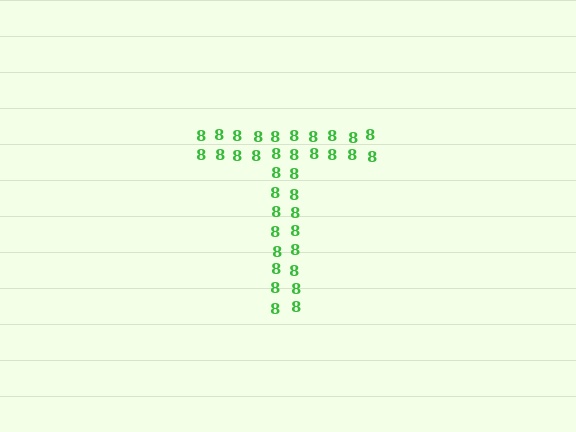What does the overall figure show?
The overall figure shows the letter T.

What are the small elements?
The small elements are digit 8's.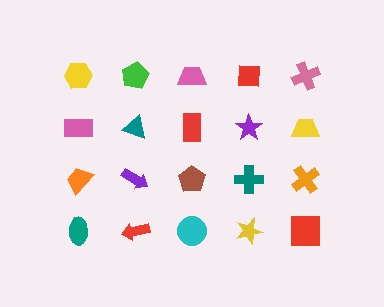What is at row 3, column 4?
A teal cross.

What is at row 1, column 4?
A red square.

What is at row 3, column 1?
An orange trapezoid.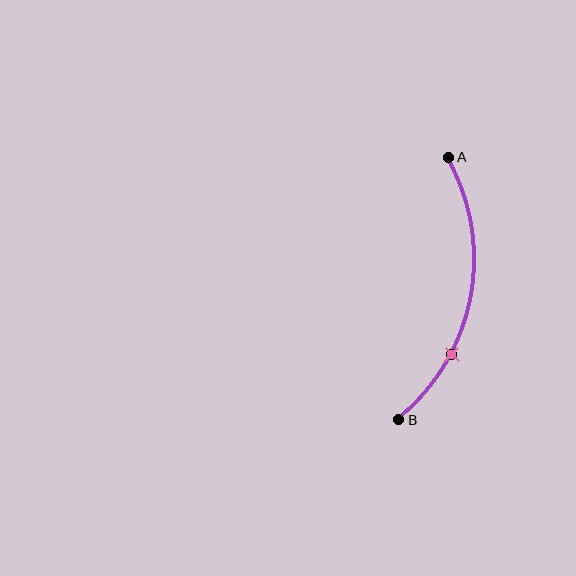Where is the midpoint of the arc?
The arc midpoint is the point on the curve farthest from the straight line joining A and B. It sits to the right of that line.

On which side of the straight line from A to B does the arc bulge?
The arc bulges to the right of the straight line connecting A and B.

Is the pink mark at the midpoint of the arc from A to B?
No. The pink mark lies on the arc but is closer to endpoint B. The arc midpoint would be at the point on the curve equidistant along the arc from both A and B.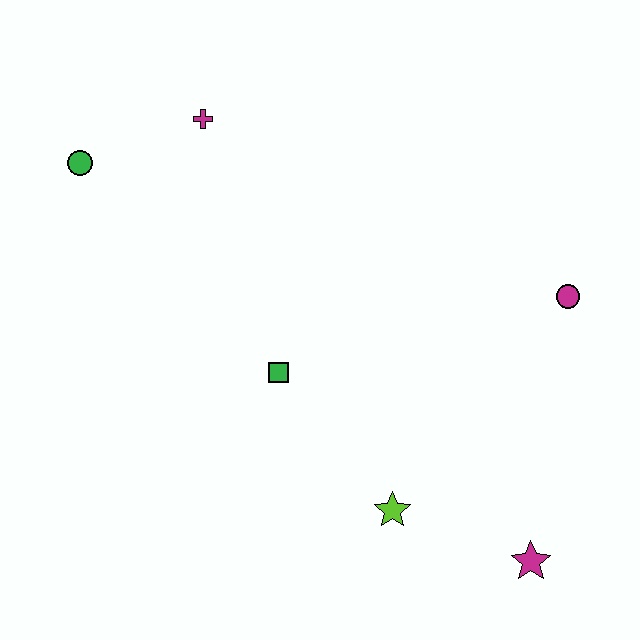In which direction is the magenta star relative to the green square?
The magenta star is to the right of the green square.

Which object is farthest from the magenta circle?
The green circle is farthest from the magenta circle.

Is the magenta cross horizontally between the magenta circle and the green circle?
Yes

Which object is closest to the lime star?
The magenta star is closest to the lime star.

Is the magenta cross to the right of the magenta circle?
No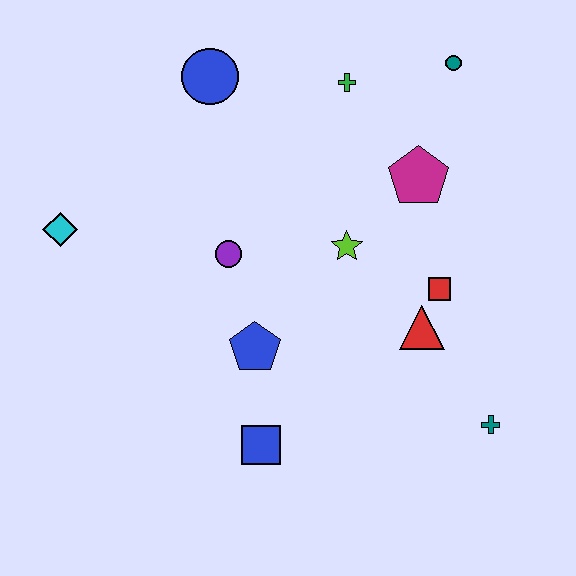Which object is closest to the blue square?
The blue pentagon is closest to the blue square.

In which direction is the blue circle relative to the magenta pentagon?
The blue circle is to the left of the magenta pentagon.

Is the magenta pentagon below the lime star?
No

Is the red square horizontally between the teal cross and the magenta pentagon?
Yes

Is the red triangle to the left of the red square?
Yes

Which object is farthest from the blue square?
The teal circle is farthest from the blue square.